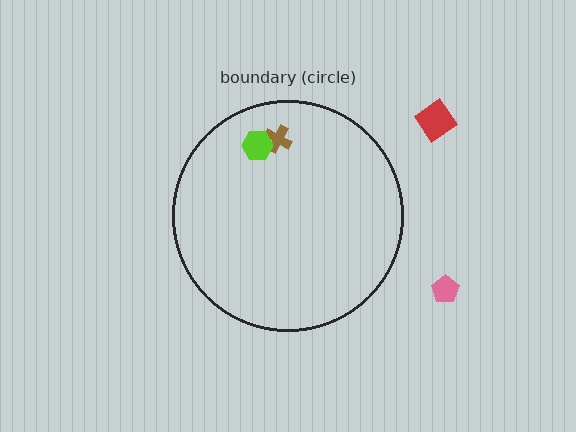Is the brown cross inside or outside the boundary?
Inside.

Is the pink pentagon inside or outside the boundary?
Outside.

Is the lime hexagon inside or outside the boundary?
Inside.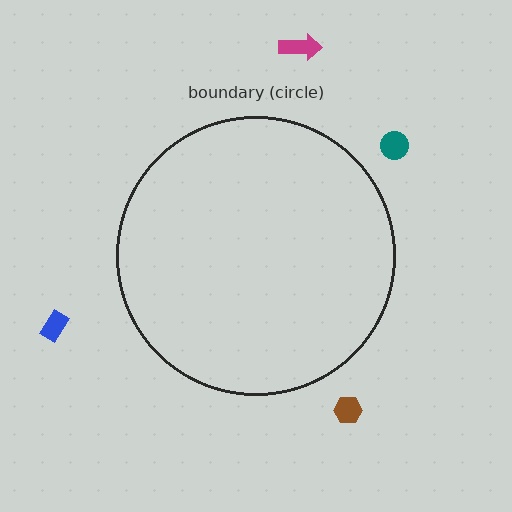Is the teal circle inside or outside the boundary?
Outside.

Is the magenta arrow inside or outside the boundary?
Outside.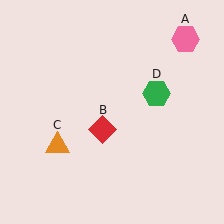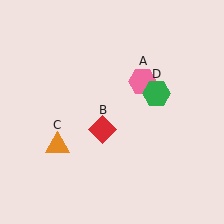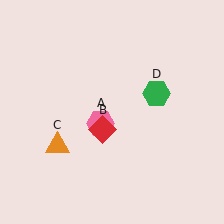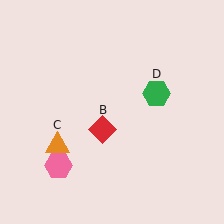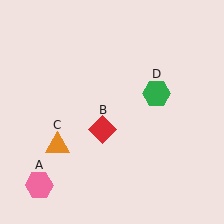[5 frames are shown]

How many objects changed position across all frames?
1 object changed position: pink hexagon (object A).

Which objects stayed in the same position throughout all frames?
Red diamond (object B) and orange triangle (object C) and green hexagon (object D) remained stationary.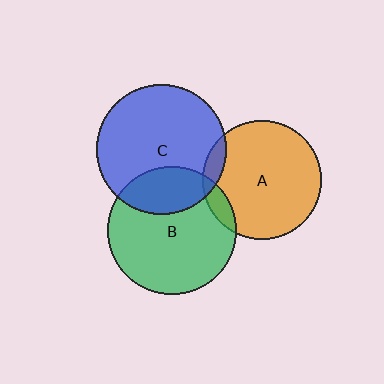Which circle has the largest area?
Circle C (blue).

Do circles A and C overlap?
Yes.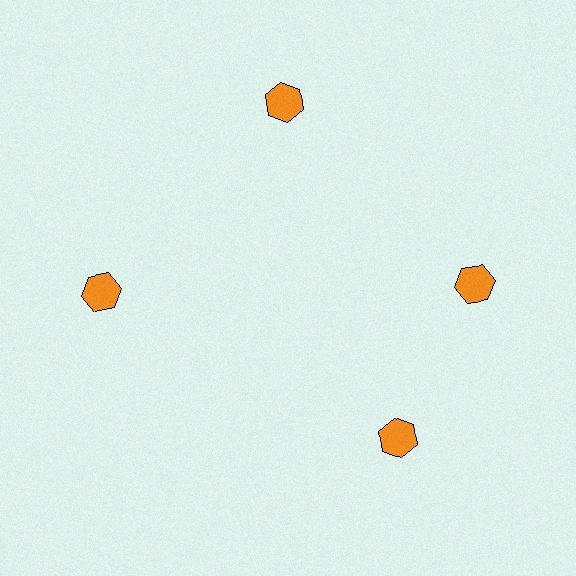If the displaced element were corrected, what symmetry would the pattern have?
It would have 4-fold rotational symmetry — the pattern would map onto itself every 90 degrees.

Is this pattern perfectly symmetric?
No. The 4 orange hexagons are arranged in a ring, but one element near the 6 o'clock position is rotated out of alignment along the ring, breaking the 4-fold rotational symmetry.